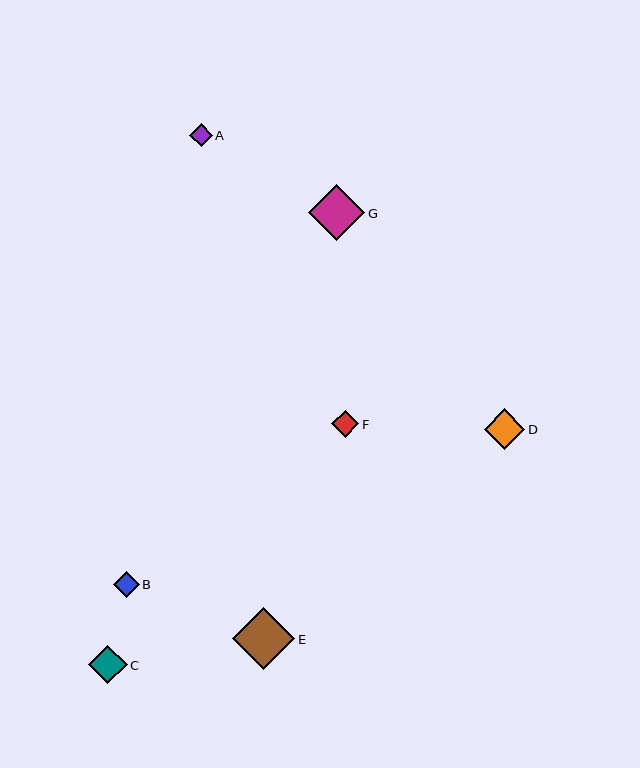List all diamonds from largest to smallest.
From largest to smallest: E, G, D, C, F, B, A.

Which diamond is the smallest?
Diamond A is the smallest with a size of approximately 23 pixels.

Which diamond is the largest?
Diamond E is the largest with a size of approximately 62 pixels.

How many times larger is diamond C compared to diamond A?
Diamond C is approximately 1.7 times the size of diamond A.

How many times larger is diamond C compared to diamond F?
Diamond C is approximately 1.4 times the size of diamond F.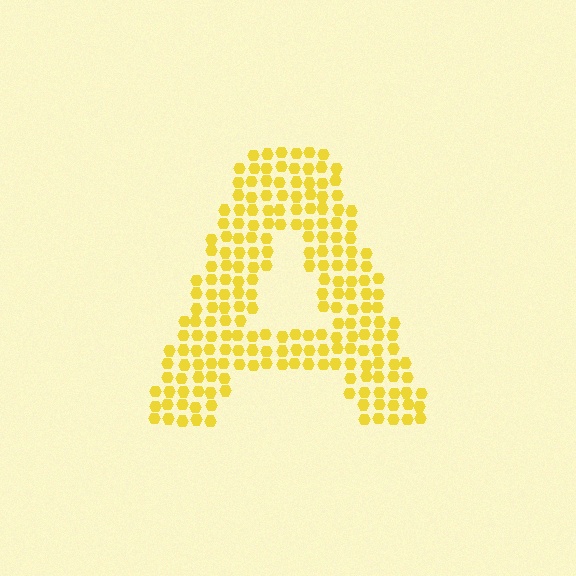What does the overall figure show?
The overall figure shows the letter A.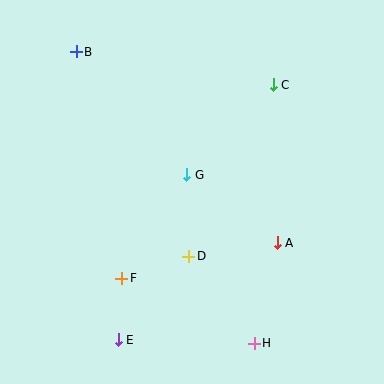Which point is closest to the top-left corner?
Point B is closest to the top-left corner.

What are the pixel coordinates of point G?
Point G is at (187, 175).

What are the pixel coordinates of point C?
Point C is at (273, 85).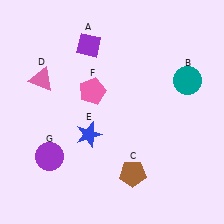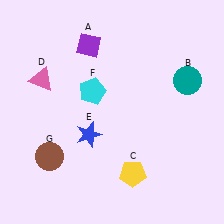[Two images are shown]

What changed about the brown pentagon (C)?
In Image 1, C is brown. In Image 2, it changed to yellow.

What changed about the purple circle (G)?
In Image 1, G is purple. In Image 2, it changed to brown.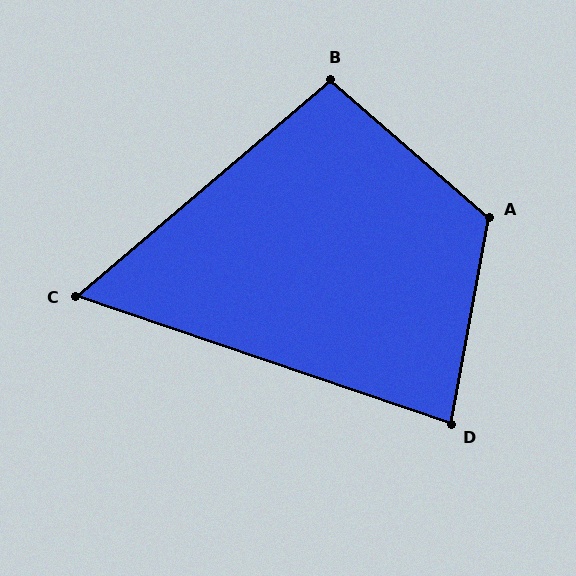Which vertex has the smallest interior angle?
C, at approximately 59 degrees.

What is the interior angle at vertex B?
Approximately 98 degrees (obtuse).